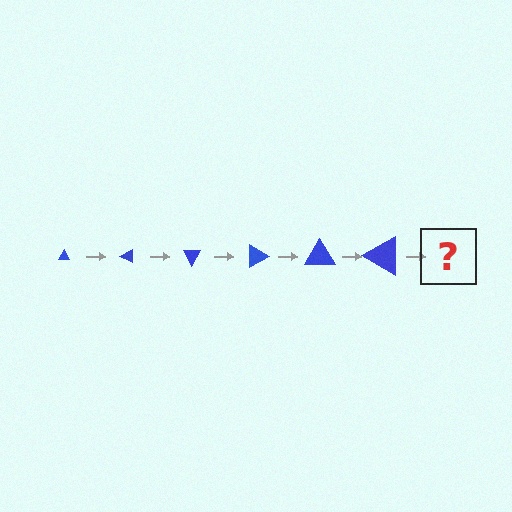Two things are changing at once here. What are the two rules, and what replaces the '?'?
The two rules are that the triangle grows larger each step and it rotates 30 degrees each step. The '?' should be a triangle, larger than the previous one and rotated 180 degrees from the start.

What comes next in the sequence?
The next element should be a triangle, larger than the previous one and rotated 180 degrees from the start.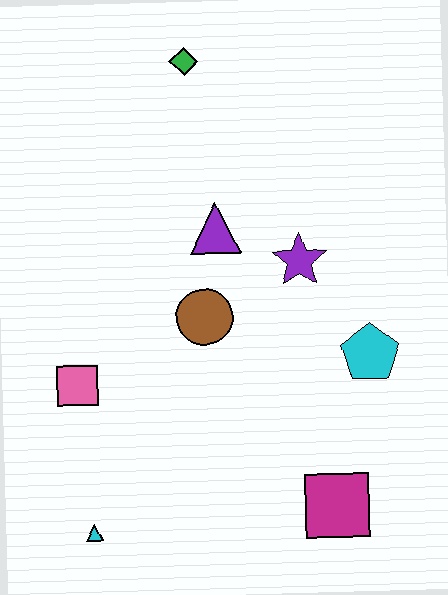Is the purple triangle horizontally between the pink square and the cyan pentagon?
Yes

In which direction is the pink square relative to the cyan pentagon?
The pink square is to the left of the cyan pentagon.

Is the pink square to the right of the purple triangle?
No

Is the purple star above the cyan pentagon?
Yes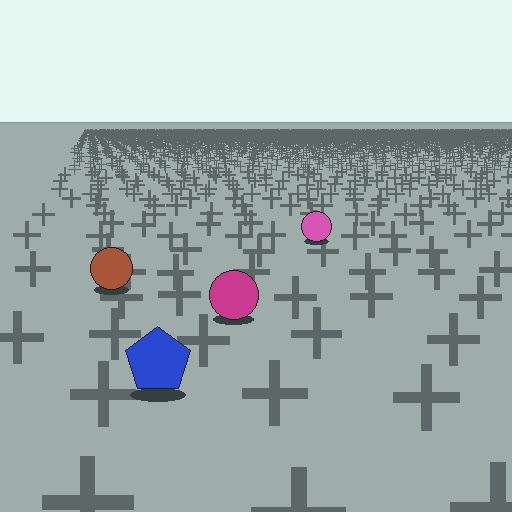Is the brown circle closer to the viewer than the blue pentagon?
No. The blue pentagon is closer — you can tell from the texture gradient: the ground texture is coarser near it.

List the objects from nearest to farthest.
From nearest to farthest: the blue pentagon, the magenta circle, the brown circle, the pink circle.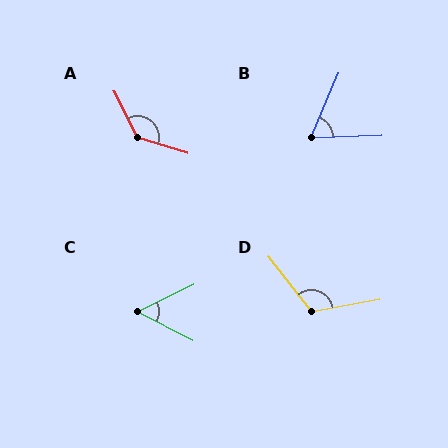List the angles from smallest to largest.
C (52°), B (65°), D (117°), A (133°).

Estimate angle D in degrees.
Approximately 117 degrees.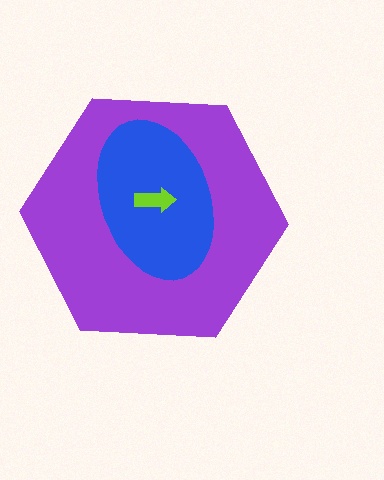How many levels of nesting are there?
3.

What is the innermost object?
The lime arrow.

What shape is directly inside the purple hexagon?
The blue ellipse.